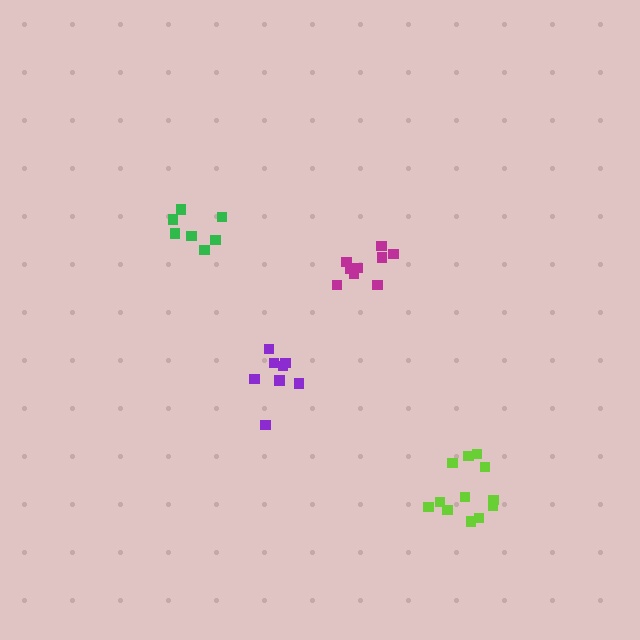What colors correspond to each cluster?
The clusters are colored: magenta, purple, lime, green.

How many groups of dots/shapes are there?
There are 4 groups.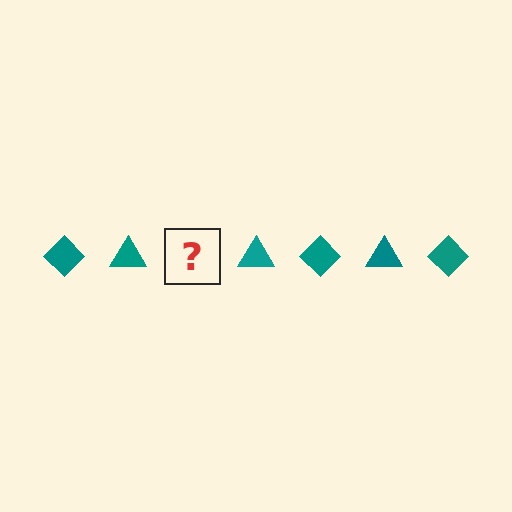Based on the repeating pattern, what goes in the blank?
The blank should be a teal diamond.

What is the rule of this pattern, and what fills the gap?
The rule is that the pattern cycles through diamond, triangle shapes in teal. The gap should be filled with a teal diamond.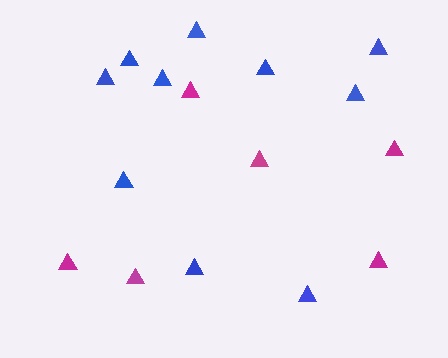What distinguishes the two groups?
There are 2 groups: one group of magenta triangles (6) and one group of blue triangles (10).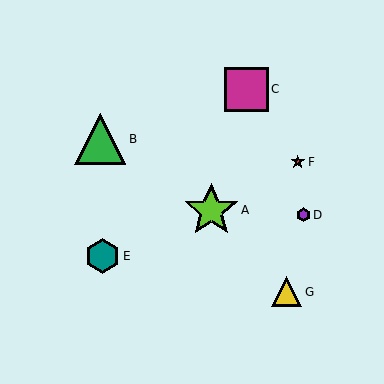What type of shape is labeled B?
Shape B is a green triangle.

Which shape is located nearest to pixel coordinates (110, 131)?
The green triangle (labeled B) at (100, 139) is nearest to that location.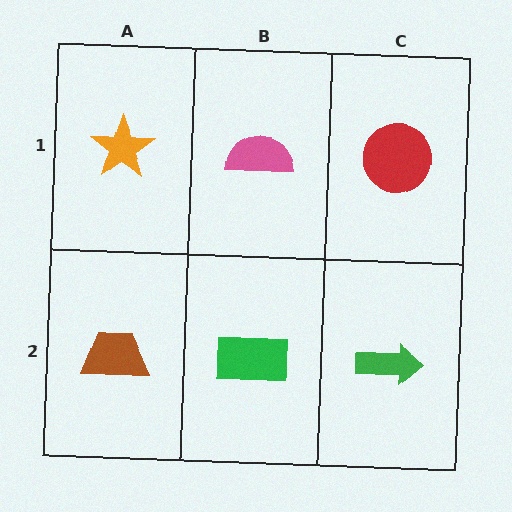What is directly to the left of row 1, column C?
A pink semicircle.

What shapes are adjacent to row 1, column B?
A green rectangle (row 2, column B), an orange star (row 1, column A), a red circle (row 1, column C).